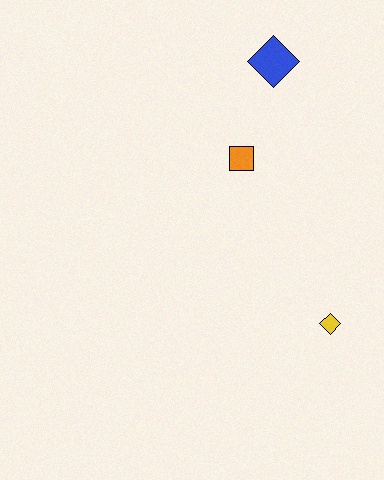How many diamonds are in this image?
There are 2 diamonds.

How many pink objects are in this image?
There are no pink objects.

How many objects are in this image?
There are 3 objects.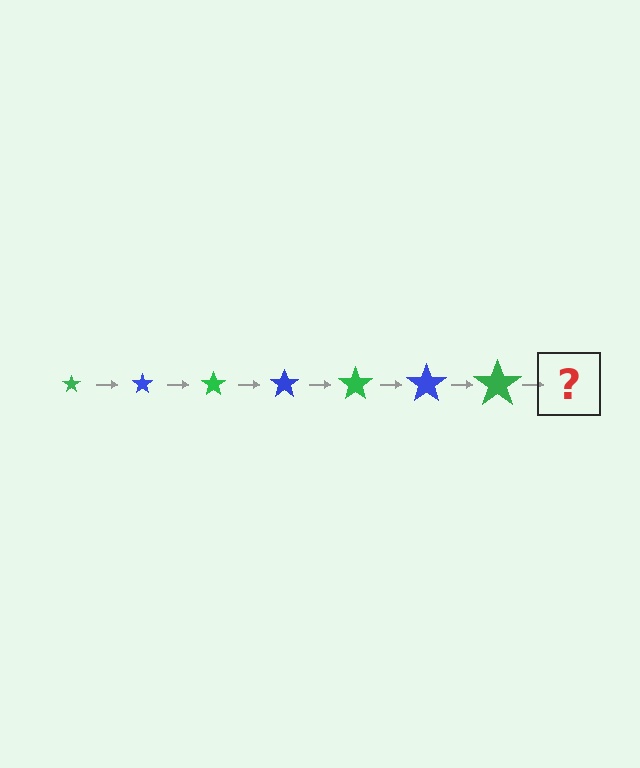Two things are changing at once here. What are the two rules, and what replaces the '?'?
The two rules are that the star grows larger each step and the color cycles through green and blue. The '?' should be a blue star, larger than the previous one.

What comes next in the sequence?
The next element should be a blue star, larger than the previous one.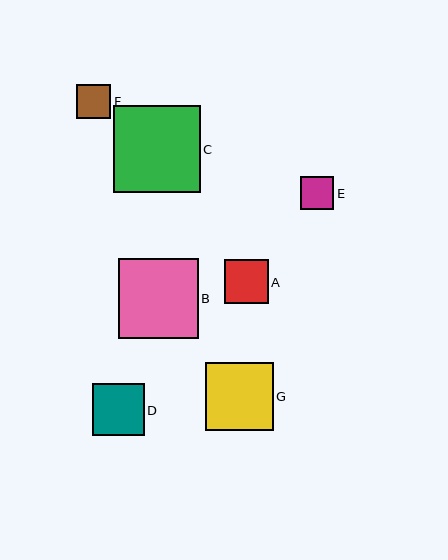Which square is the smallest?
Square E is the smallest with a size of approximately 33 pixels.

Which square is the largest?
Square C is the largest with a size of approximately 87 pixels.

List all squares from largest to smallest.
From largest to smallest: C, B, G, D, A, F, E.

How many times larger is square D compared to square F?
Square D is approximately 1.5 times the size of square F.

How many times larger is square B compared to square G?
Square B is approximately 1.2 times the size of square G.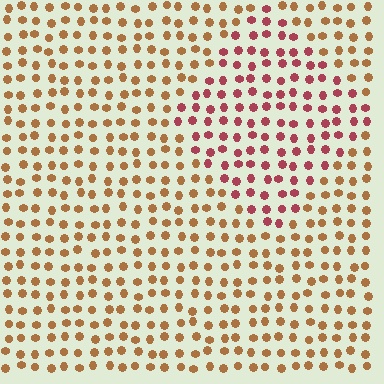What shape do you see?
I see a diamond.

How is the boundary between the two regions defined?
The boundary is defined purely by a slight shift in hue (about 40 degrees). Spacing, size, and orientation are identical on both sides.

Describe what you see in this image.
The image is filled with small brown elements in a uniform arrangement. A diamond-shaped region is visible where the elements are tinted to a slightly different hue, forming a subtle color boundary.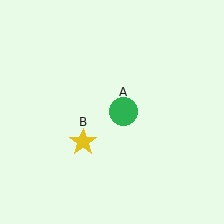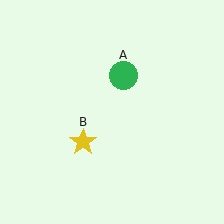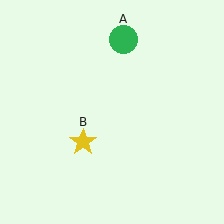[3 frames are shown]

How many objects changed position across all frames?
1 object changed position: green circle (object A).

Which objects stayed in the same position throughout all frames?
Yellow star (object B) remained stationary.